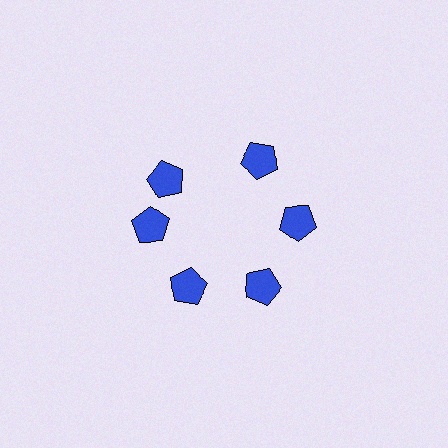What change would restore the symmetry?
The symmetry would be restored by rotating it back into even spacing with its neighbors so that all 6 pentagons sit at equal angles and equal distance from the center.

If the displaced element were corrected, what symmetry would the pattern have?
It would have 6-fold rotational symmetry — the pattern would map onto itself every 60 degrees.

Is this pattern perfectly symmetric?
No. The 6 blue pentagons are arranged in a ring, but one element near the 11 o'clock position is rotated out of alignment along the ring, breaking the 6-fold rotational symmetry.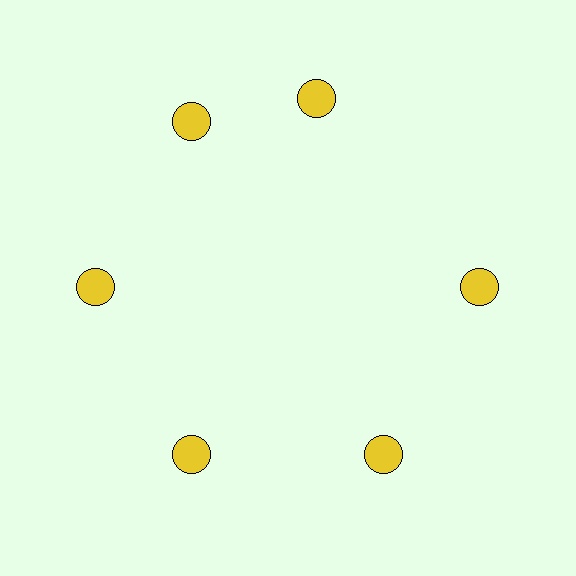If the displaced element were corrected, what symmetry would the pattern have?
It would have 6-fold rotational symmetry — the pattern would map onto itself every 60 degrees.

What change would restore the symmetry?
The symmetry would be restored by rotating it back into even spacing with its neighbors so that all 6 circles sit at equal angles and equal distance from the center.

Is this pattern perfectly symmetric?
No. The 6 yellow circles are arranged in a ring, but one element near the 1 o'clock position is rotated out of alignment along the ring, breaking the 6-fold rotational symmetry.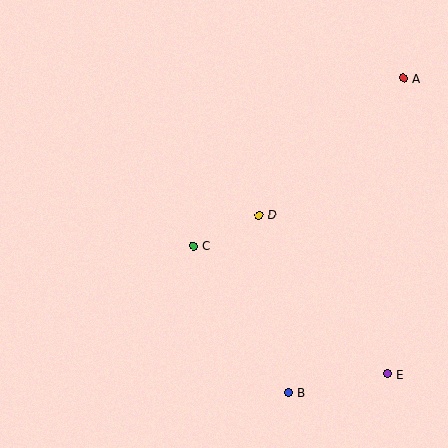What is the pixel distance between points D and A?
The distance between D and A is 199 pixels.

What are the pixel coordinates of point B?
Point B is at (288, 393).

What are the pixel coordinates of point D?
Point D is at (259, 215).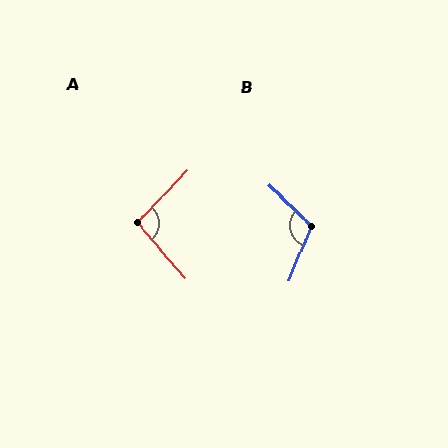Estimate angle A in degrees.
Approximately 96 degrees.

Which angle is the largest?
B, at approximately 112 degrees.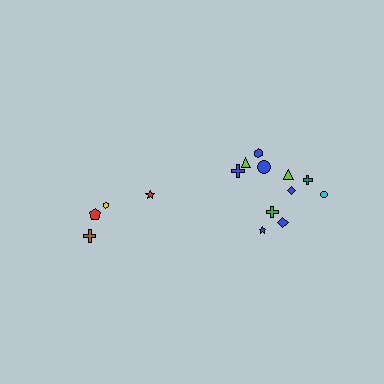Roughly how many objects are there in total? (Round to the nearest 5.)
Roughly 15 objects in total.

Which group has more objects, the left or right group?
The right group.